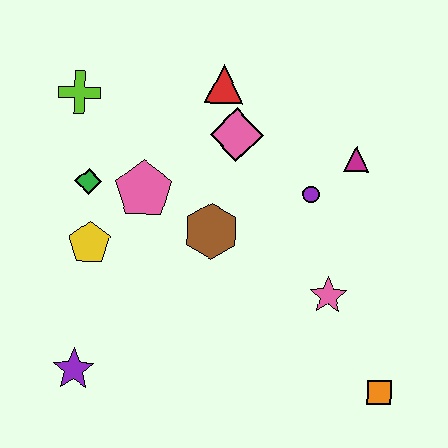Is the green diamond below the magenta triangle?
Yes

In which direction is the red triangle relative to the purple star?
The red triangle is above the purple star.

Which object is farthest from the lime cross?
The orange square is farthest from the lime cross.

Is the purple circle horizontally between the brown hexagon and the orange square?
Yes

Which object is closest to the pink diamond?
The red triangle is closest to the pink diamond.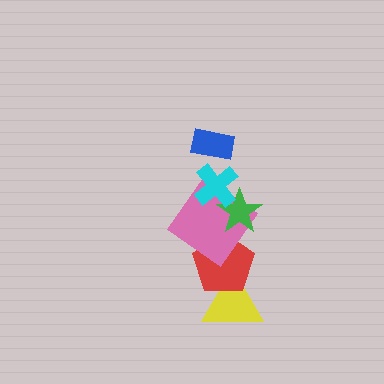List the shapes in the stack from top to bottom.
From top to bottom: the blue rectangle, the cyan cross, the green star, the pink diamond, the red pentagon, the yellow triangle.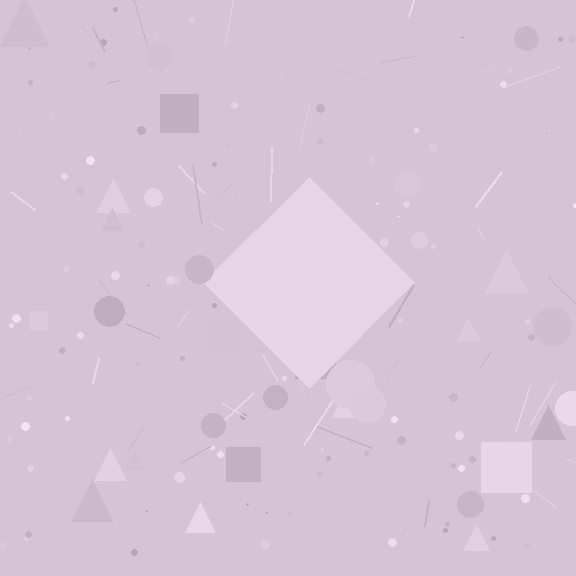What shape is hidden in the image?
A diamond is hidden in the image.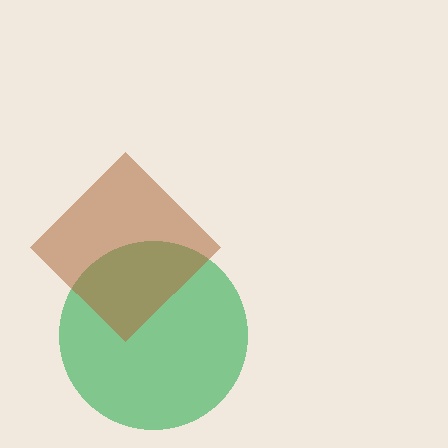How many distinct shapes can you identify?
There are 2 distinct shapes: a green circle, a brown diamond.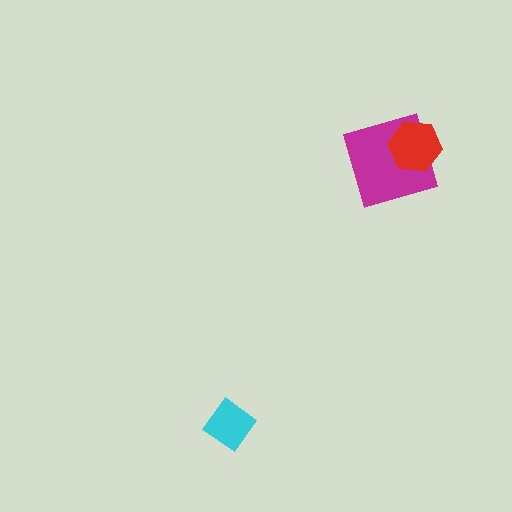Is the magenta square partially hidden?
Yes, it is partially covered by another shape.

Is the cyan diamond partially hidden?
No, no other shape covers it.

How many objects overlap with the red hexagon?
1 object overlaps with the red hexagon.